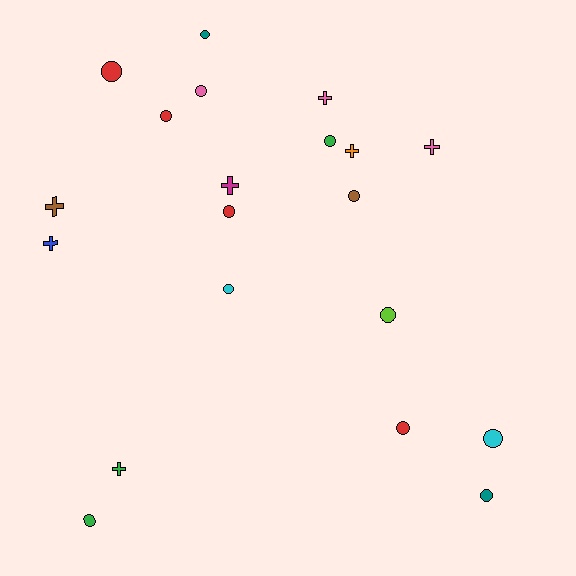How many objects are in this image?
There are 20 objects.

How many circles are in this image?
There are 13 circles.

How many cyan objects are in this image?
There are 2 cyan objects.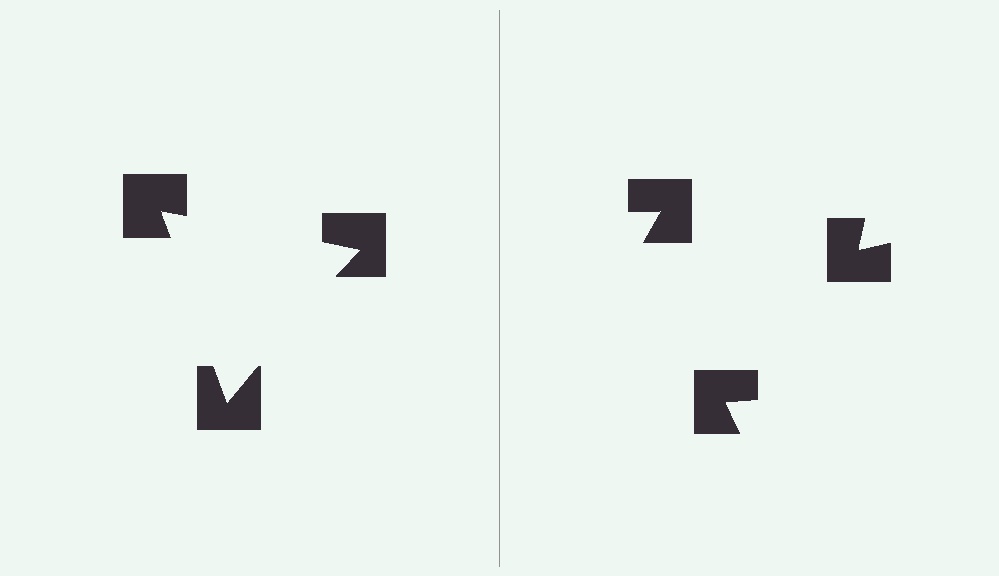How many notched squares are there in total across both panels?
6 — 3 on each side.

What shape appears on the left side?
An illusory triangle.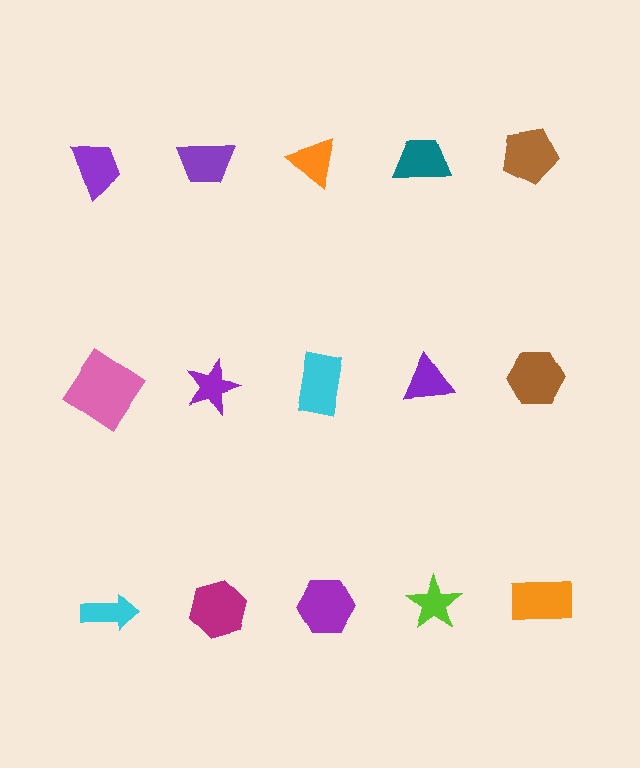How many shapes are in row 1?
5 shapes.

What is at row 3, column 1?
A cyan arrow.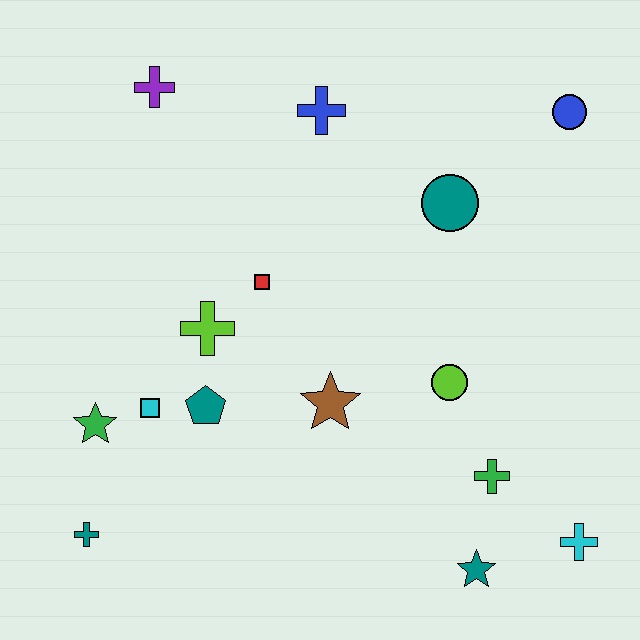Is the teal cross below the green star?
Yes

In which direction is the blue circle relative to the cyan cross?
The blue circle is above the cyan cross.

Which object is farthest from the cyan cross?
The purple cross is farthest from the cyan cross.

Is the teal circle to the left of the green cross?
Yes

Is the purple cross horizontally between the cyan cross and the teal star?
No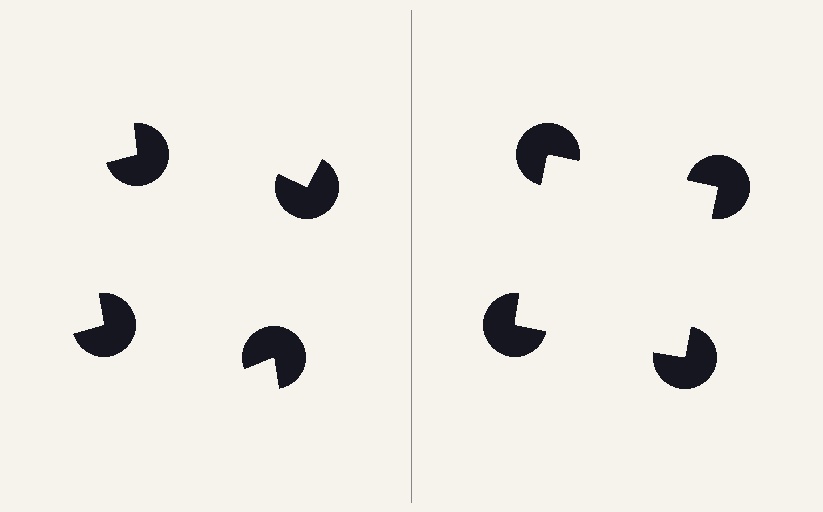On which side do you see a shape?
An illusory square appears on the right side. On the left side the wedge cuts are rotated, so no coherent shape forms.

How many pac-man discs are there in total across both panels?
8 — 4 on each side.